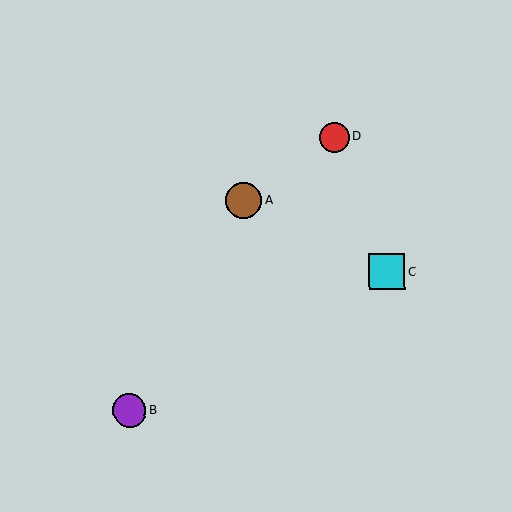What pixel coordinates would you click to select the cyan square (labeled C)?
Click at (387, 272) to select the cyan square C.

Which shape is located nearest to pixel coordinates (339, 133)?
The red circle (labeled D) at (334, 137) is nearest to that location.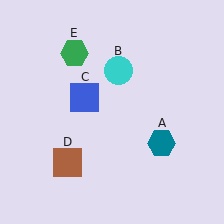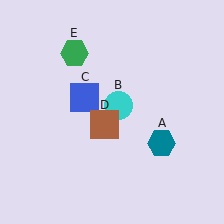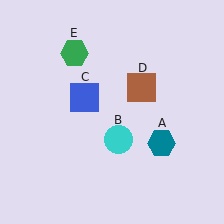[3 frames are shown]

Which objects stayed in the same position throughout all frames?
Teal hexagon (object A) and blue square (object C) and green hexagon (object E) remained stationary.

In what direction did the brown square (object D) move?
The brown square (object D) moved up and to the right.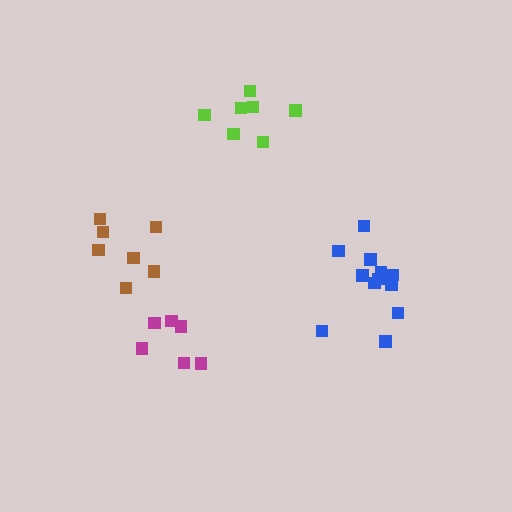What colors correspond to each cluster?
The clusters are colored: magenta, lime, brown, blue.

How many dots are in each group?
Group 1: 6 dots, Group 2: 7 dots, Group 3: 7 dots, Group 4: 12 dots (32 total).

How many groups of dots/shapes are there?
There are 4 groups.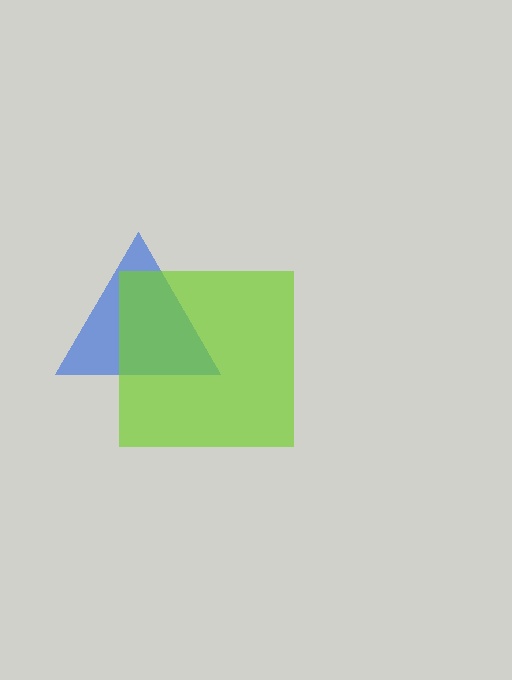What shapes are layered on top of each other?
The layered shapes are: a blue triangle, a lime square.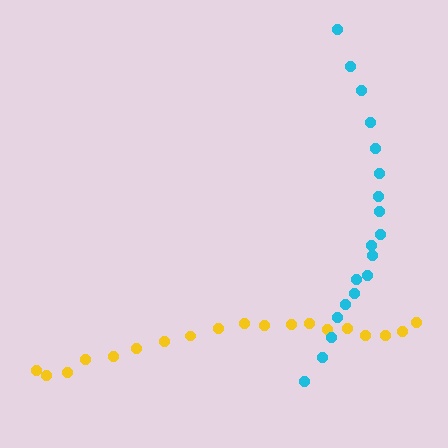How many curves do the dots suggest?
There are 2 distinct paths.